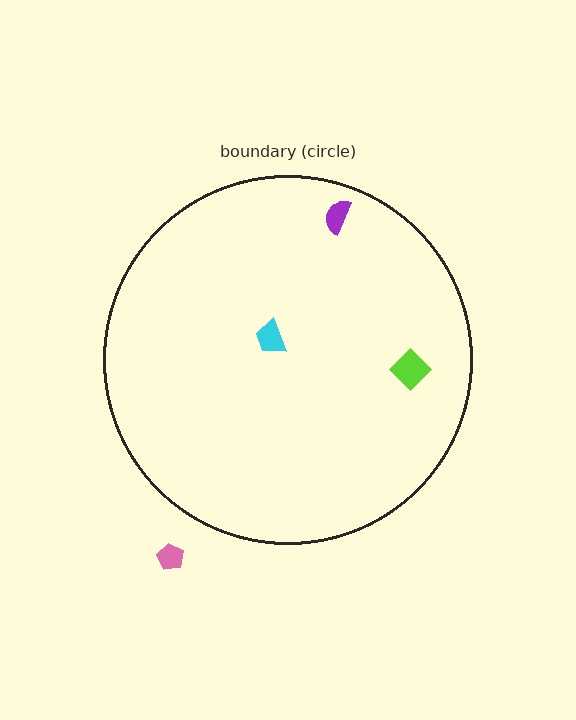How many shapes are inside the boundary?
3 inside, 1 outside.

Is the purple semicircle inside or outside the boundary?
Inside.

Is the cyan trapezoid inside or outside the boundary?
Inside.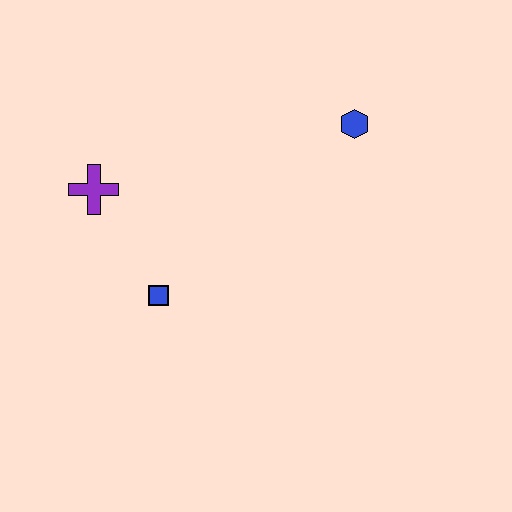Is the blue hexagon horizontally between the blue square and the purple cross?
No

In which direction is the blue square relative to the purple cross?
The blue square is below the purple cross.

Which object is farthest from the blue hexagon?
The purple cross is farthest from the blue hexagon.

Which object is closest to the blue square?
The purple cross is closest to the blue square.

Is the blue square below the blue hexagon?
Yes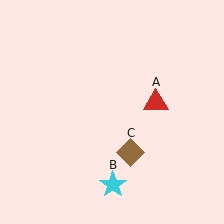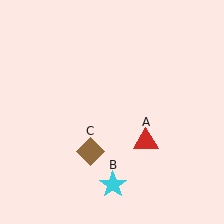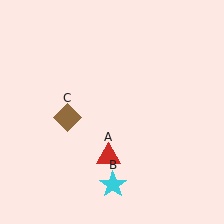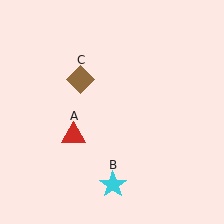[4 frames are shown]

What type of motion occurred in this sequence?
The red triangle (object A), brown diamond (object C) rotated clockwise around the center of the scene.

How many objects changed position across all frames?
2 objects changed position: red triangle (object A), brown diamond (object C).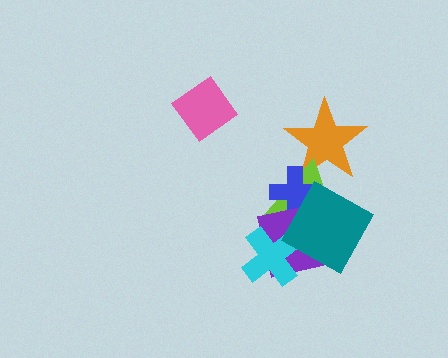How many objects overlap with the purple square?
4 objects overlap with the purple square.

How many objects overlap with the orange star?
2 objects overlap with the orange star.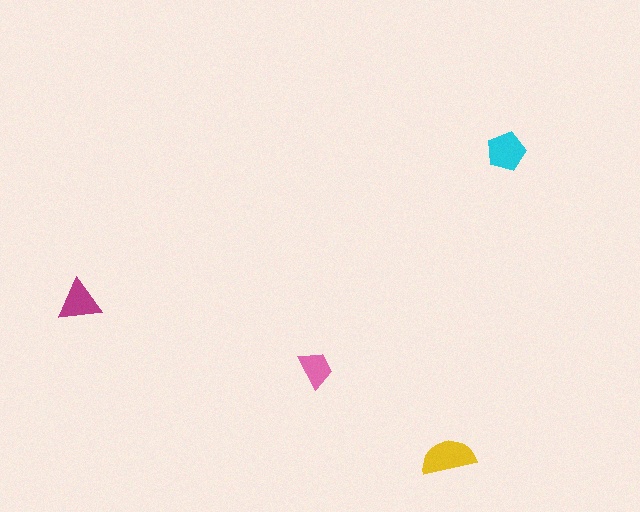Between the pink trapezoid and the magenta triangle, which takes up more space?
The magenta triangle.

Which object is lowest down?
The yellow semicircle is bottommost.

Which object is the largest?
The yellow semicircle.